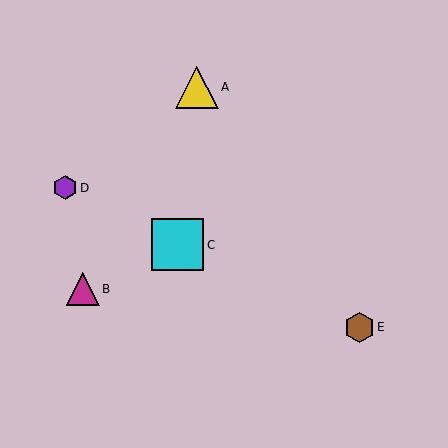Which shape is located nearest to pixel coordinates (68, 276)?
The magenta triangle (labeled B) at (83, 289) is nearest to that location.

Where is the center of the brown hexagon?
The center of the brown hexagon is at (359, 327).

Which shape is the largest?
The cyan square (labeled C) is the largest.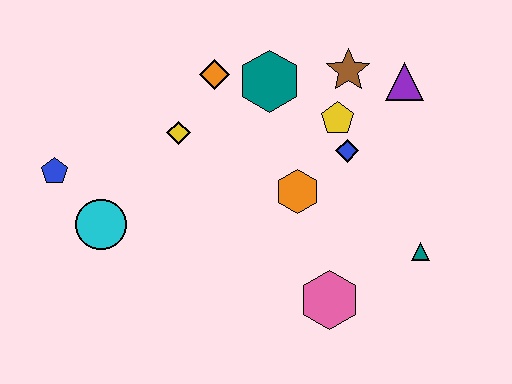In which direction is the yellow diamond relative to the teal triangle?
The yellow diamond is to the left of the teal triangle.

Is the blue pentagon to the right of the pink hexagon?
No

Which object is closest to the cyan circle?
The blue pentagon is closest to the cyan circle.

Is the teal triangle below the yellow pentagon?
Yes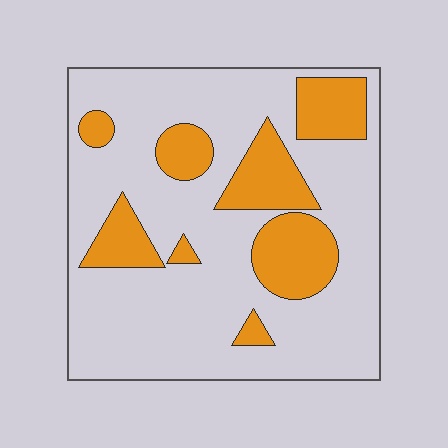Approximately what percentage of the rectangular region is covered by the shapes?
Approximately 25%.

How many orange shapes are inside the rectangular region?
8.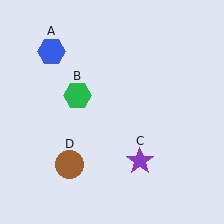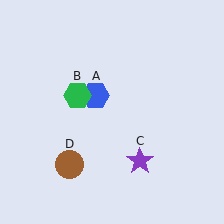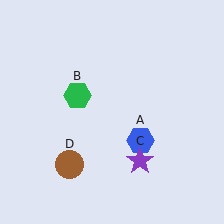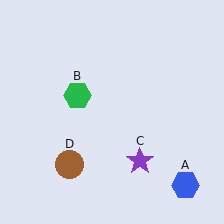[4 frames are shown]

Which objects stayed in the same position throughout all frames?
Green hexagon (object B) and purple star (object C) and brown circle (object D) remained stationary.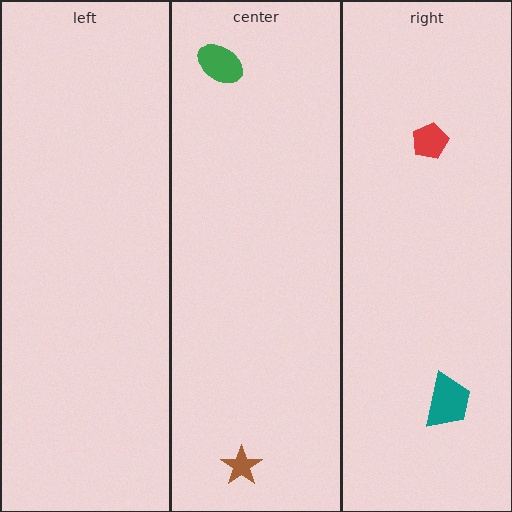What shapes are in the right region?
The red pentagon, the teal trapezoid.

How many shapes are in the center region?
2.